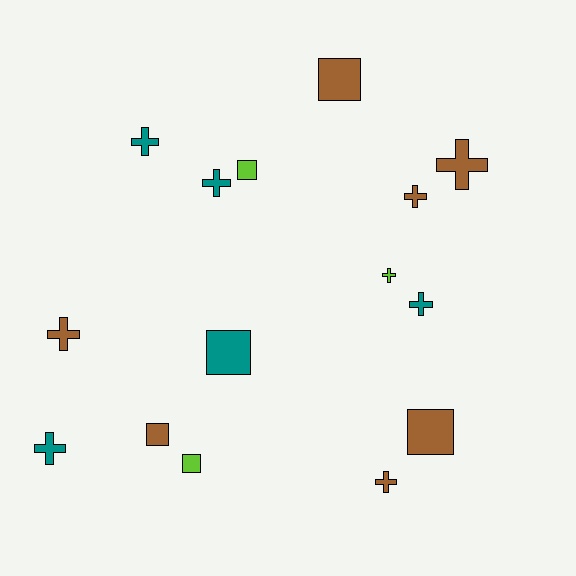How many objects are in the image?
There are 15 objects.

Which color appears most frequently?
Brown, with 7 objects.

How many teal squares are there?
There is 1 teal square.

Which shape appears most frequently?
Cross, with 9 objects.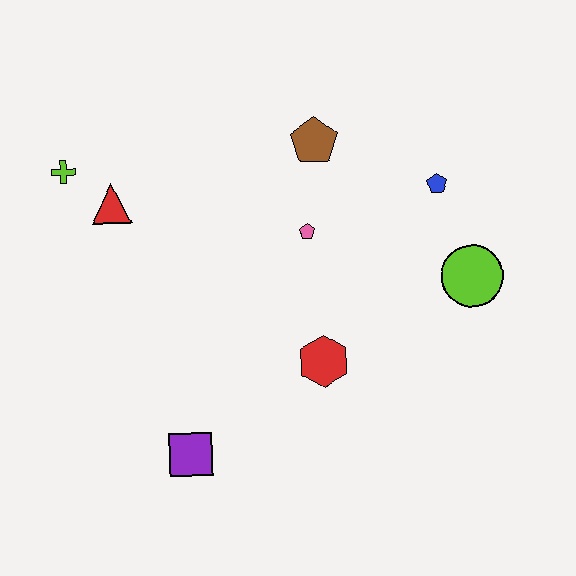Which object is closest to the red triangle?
The lime cross is closest to the red triangle.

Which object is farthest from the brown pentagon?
The purple square is farthest from the brown pentagon.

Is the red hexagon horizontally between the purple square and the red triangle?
No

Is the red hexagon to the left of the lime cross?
No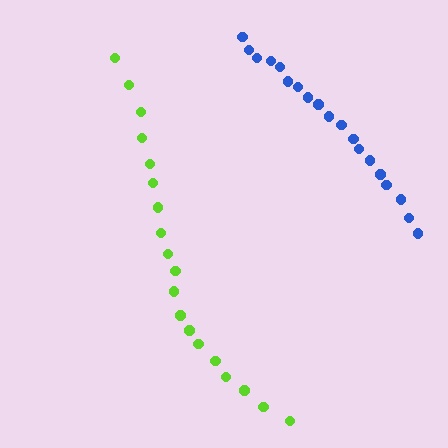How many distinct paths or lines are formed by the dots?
There are 2 distinct paths.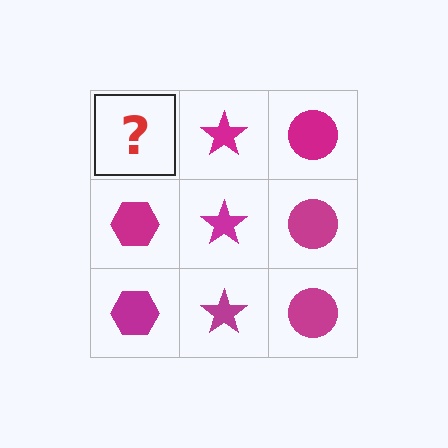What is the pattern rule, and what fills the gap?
The rule is that each column has a consistent shape. The gap should be filled with a magenta hexagon.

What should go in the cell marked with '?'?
The missing cell should contain a magenta hexagon.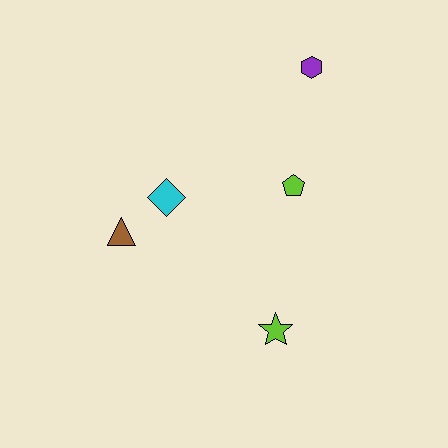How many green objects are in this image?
There are no green objects.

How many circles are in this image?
There are no circles.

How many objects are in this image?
There are 5 objects.